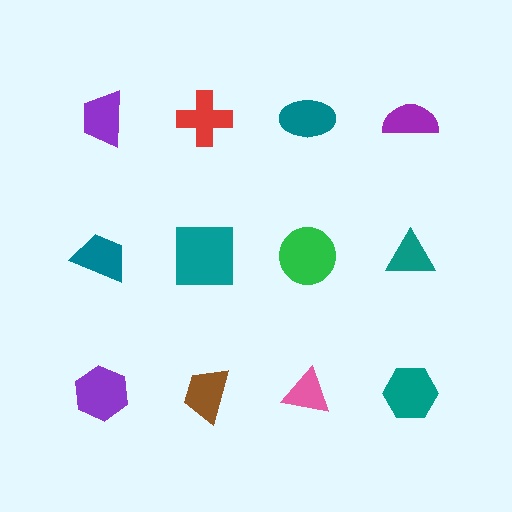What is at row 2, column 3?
A green circle.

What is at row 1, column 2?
A red cross.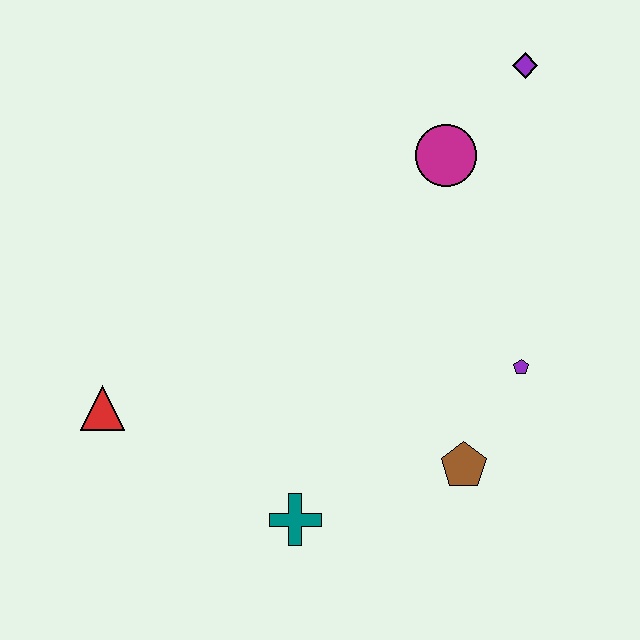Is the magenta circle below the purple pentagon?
No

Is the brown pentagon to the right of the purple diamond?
No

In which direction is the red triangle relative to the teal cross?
The red triangle is to the left of the teal cross.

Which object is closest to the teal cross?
The brown pentagon is closest to the teal cross.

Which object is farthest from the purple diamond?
The red triangle is farthest from the purple diamond.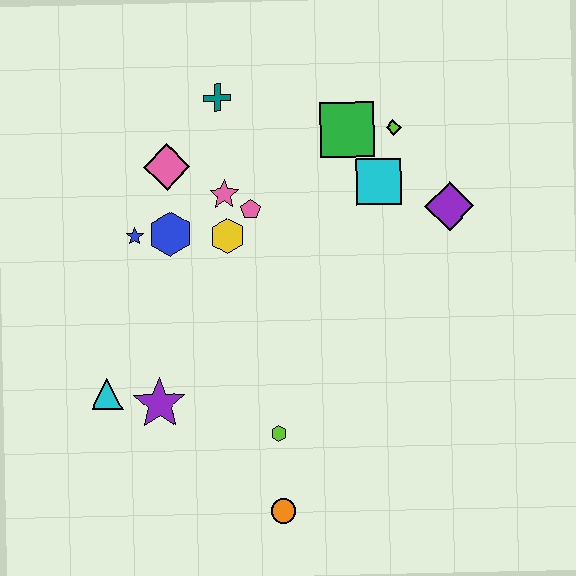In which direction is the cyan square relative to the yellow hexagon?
The cyan square is to the right of the yellow hexagon.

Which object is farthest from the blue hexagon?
The orange circle is farthest from the blue hexagon.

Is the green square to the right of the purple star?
Yes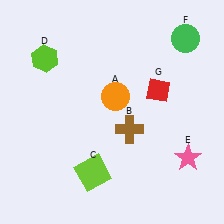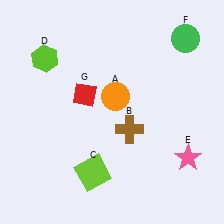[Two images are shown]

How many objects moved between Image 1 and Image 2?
1 object moved between the two images.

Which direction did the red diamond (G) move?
The red diamond (G) moved left.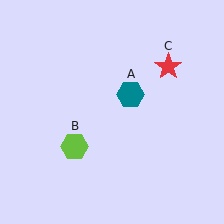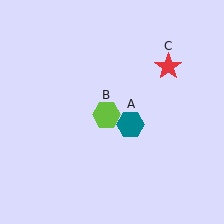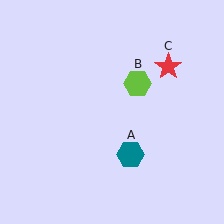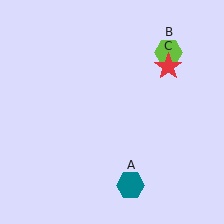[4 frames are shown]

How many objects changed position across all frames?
2 objects changed position: teal hexagon (object A), lime hexagon (object B).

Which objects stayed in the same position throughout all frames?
Red star (object C) remained stationary.